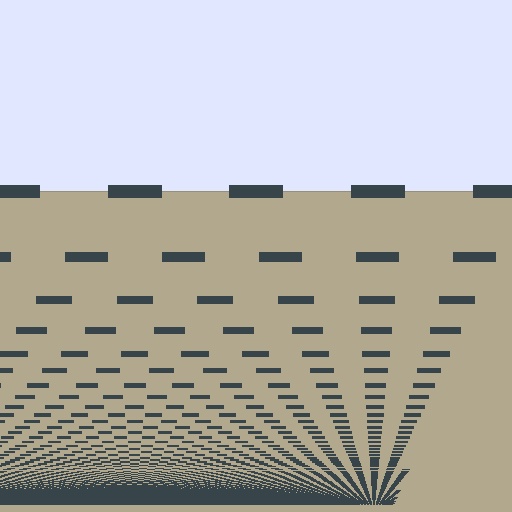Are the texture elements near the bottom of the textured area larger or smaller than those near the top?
Smaller. The gradient is inverted — elements near the bottom are smaller and denser.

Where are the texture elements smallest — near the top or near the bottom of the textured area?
Near the bottom.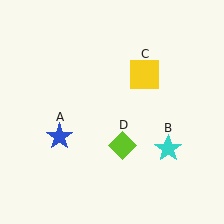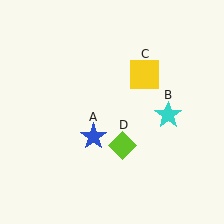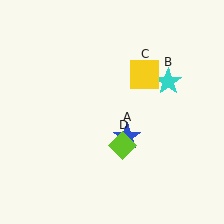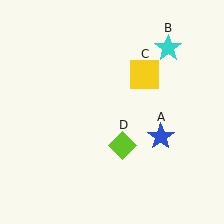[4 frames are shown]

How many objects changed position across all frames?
2 objects changed position: blue star (object A), cyan star (object B).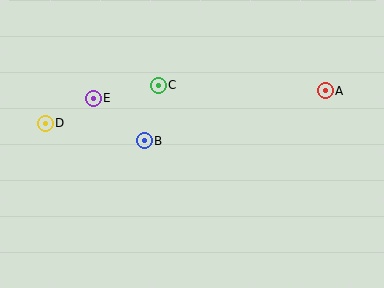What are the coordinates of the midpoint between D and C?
The midpoint between D and C is at (102, 104).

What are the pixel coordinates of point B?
Point B is at (144, 141).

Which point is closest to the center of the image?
Point B at (144, 141) is closest to the center.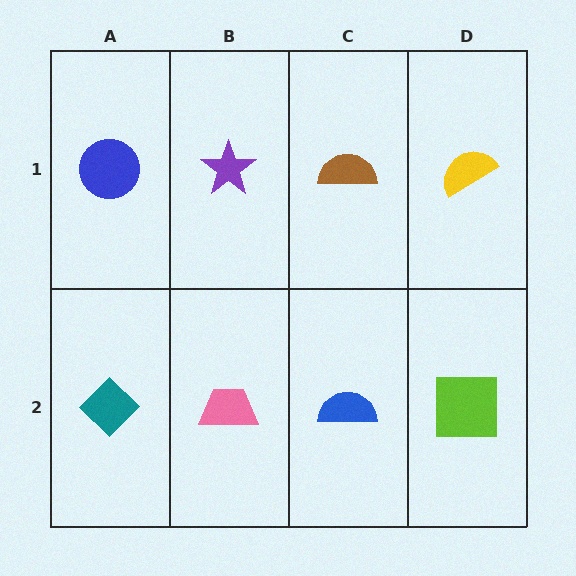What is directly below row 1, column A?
A teal diamond.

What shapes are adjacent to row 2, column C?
A brown semicircle (row 1, column C), a pink trapezoid (row 2, column B), a lime square (row 2, column D).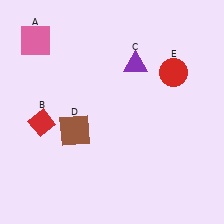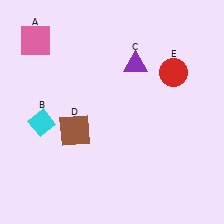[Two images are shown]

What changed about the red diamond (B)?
In Image 1, B is red. In Image 2, it changed to cyan.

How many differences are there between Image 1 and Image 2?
There is 1 difference between the two images.